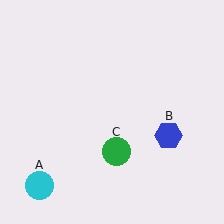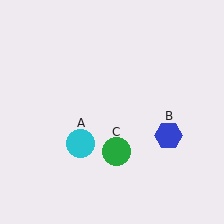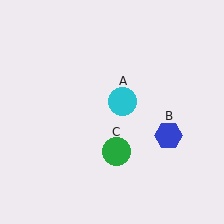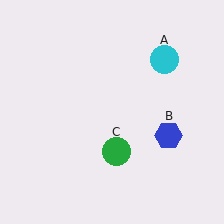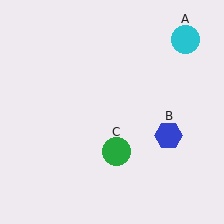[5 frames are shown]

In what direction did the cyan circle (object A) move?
The cyan circle (object A) moved up and to the right.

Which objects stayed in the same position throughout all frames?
Blue hexagon (object B) and green circle (object C) remained stationary.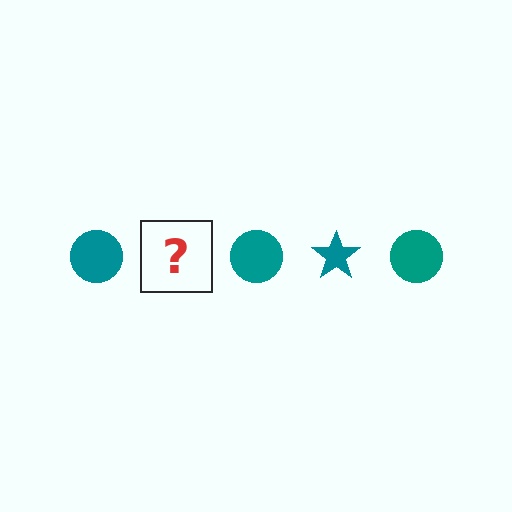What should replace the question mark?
The question mark should be replaced with a teal star.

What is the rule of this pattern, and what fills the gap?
The rule is that the pattern cycles through circle, star shapes in teal. The gap should be filled with a teal star.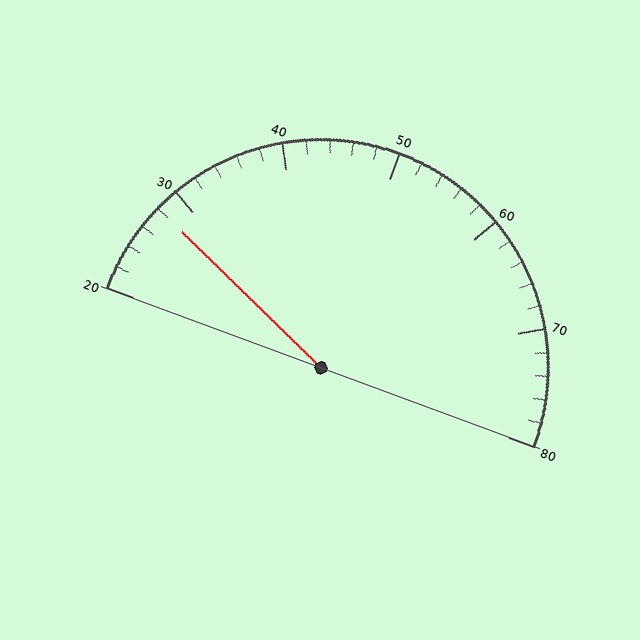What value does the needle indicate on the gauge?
The needle indicates approximately 28.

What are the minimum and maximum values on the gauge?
The gauge ranges from 20 to 80.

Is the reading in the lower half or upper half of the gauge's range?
The reading is in the lower half of the range (20 to 80).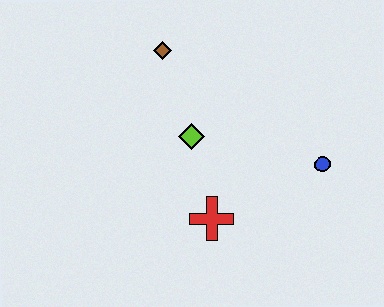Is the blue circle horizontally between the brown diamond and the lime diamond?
No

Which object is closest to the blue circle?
The red cross is closest to the blue circle.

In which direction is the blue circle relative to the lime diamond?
The blue circle is to the right of the lime diamond.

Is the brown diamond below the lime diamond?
No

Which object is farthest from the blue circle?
The brown diamond is farthest from the blue circle.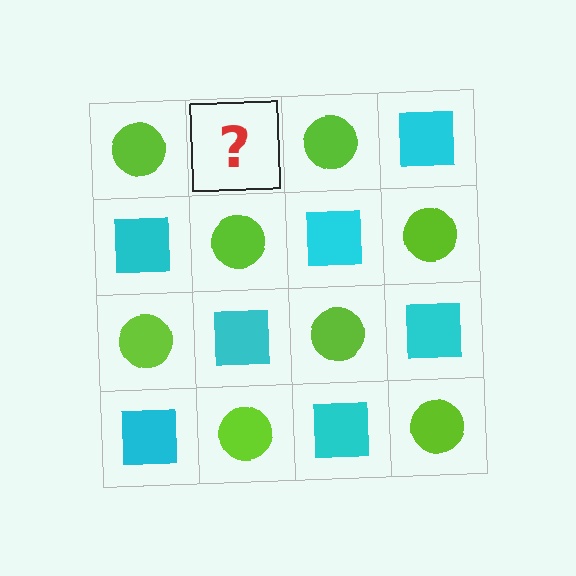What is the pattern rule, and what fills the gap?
The rule is that it alternates lime circle and cyan square in a checkerboard pattern. The gap should be filled with a cyan square.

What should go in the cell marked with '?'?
The missing cell should contain a cyan square.